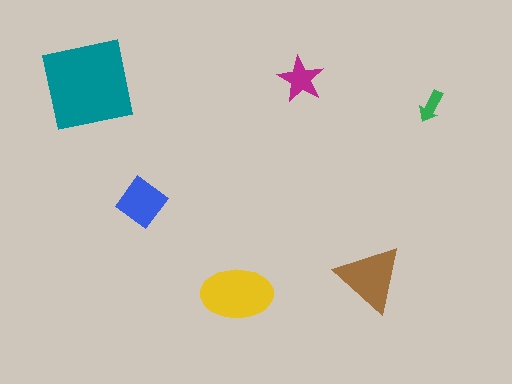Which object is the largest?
The teal square.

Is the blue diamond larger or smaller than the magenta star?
Larger.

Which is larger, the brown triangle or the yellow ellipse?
The yellow ellipse.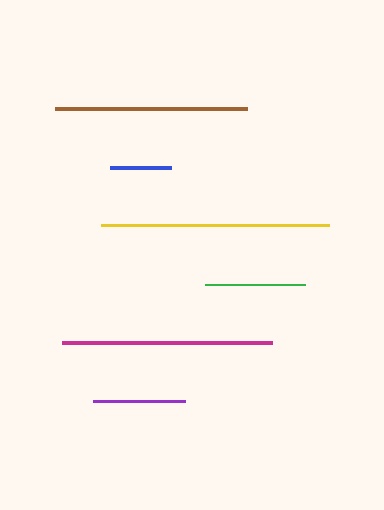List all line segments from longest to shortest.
From longest to shortest: yellow, magenta, brown, green, purple, blue.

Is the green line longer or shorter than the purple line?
The green line is longer than the purple line.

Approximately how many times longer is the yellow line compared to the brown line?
The yellow line is approximately 1.2 times the length of the brown line.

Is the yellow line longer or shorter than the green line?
The yellow line is longer than the green line.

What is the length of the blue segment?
The blue segment is approximately 61 pixels long.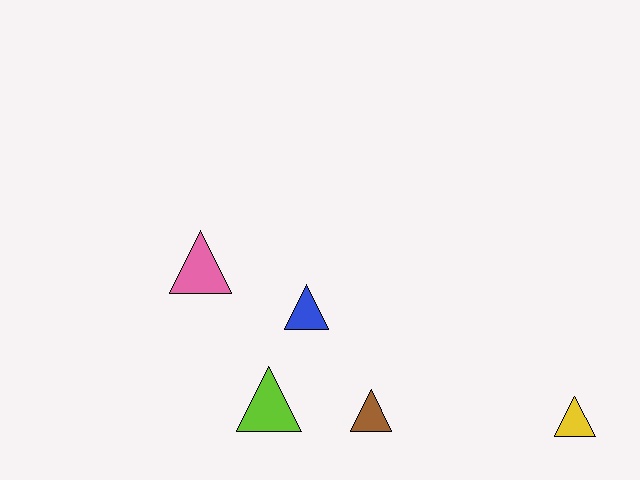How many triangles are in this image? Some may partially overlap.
There are 5 triangles.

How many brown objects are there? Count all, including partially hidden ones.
There is 1 brown object.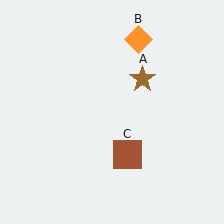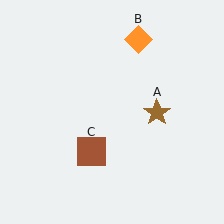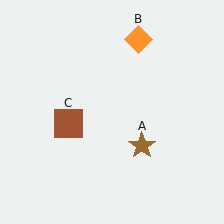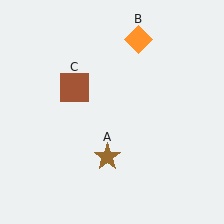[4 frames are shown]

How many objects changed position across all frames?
2 objects changed position: brown star (object A), brown square (object C).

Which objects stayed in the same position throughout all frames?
Orange diamond (object B) remained stationary.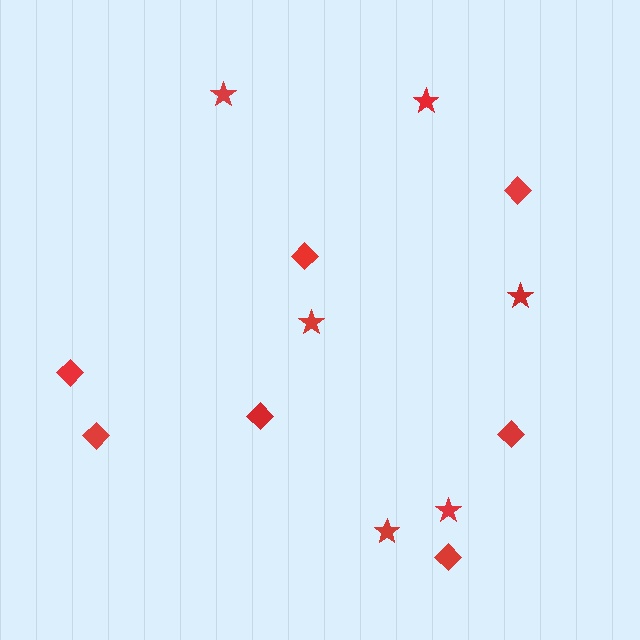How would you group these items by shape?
There are 2 groups: one group of diamonds (7) and one group of stars (6).